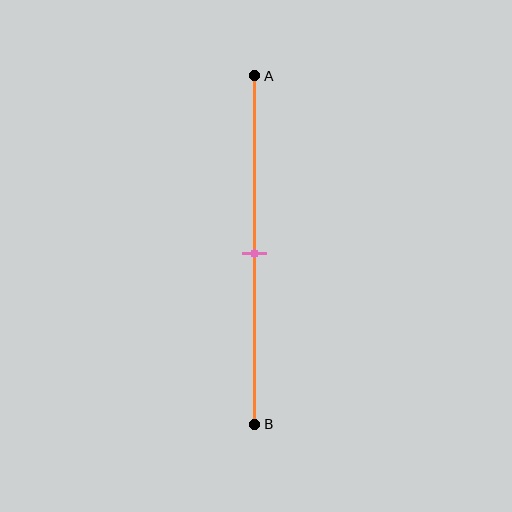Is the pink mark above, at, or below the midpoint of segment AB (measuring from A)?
The pink mark is approximately at the midpoint of segment AB.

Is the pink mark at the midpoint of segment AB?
Yes, the mark is approximately at the midpoint.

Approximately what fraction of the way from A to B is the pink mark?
The pink mark is approximately 50% of the way from A to B.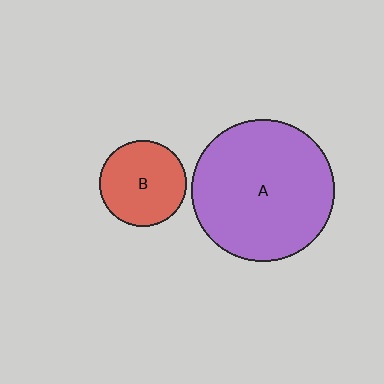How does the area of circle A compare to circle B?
Approximately 2.7 times.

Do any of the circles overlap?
No, none of the circles overlap.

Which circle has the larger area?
Circle A (purple).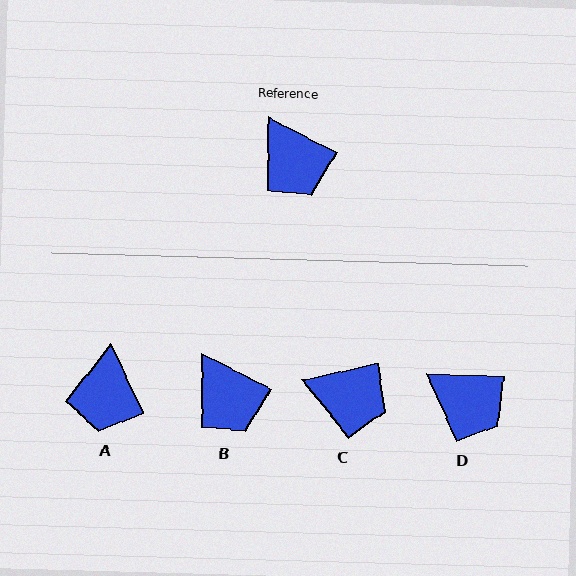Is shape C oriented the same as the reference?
No, it is off by about 40 degrees.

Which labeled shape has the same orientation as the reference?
B.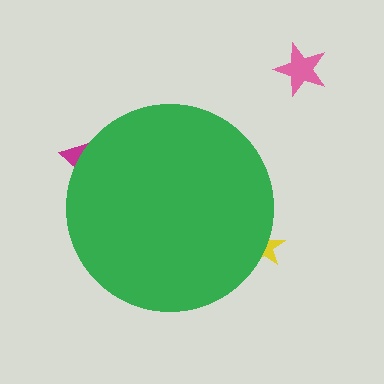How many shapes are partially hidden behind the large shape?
2 shapes are partially hidden.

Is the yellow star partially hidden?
Yes, the yellow star is partially hidden behind the green circle.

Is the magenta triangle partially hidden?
Yes, the magenta triangle is partially hidden behind the green circle.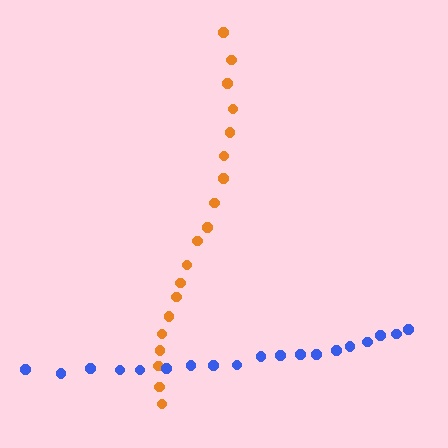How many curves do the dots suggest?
There are 2 distinct paths.